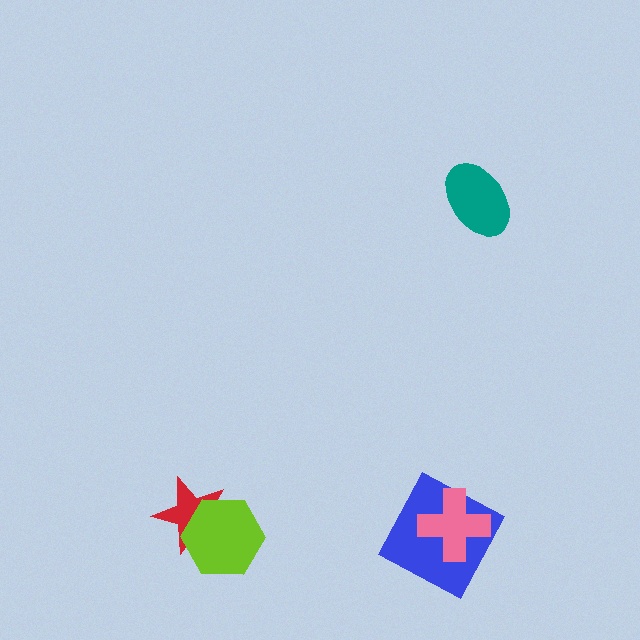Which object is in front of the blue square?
The pink cross is in front of the blue square.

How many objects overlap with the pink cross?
1 object overlaps with the pink cross.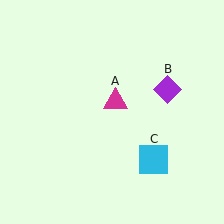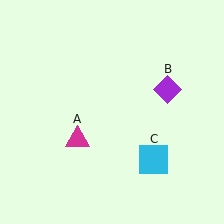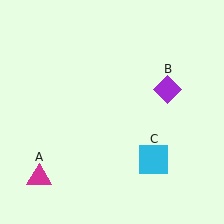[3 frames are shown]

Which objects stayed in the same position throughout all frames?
Purple diamond (object B) and cyan square (object C) remained stationary.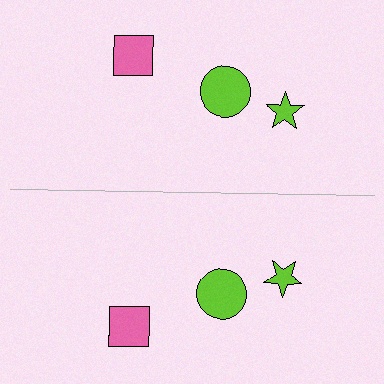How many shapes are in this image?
There are 6 shapes in this image.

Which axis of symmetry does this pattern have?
The pattern has a horizontal axis of symmetry running through the center of the image.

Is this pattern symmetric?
Yes, this pattern has bilateral (reflection) symmetry.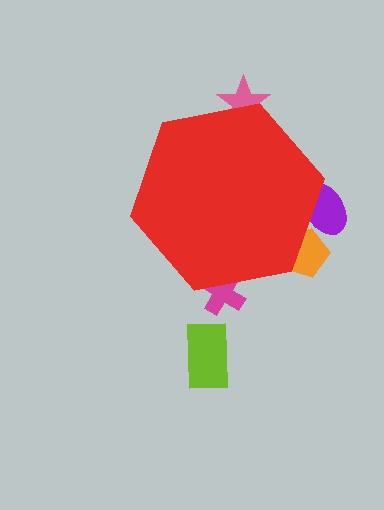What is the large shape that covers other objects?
A red hexagon.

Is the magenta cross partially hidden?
Yes, the magenta cross is partially hidden behind the red hexagon.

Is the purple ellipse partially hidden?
Yes, the purple ellipse is partially hidden behind the red hexagon.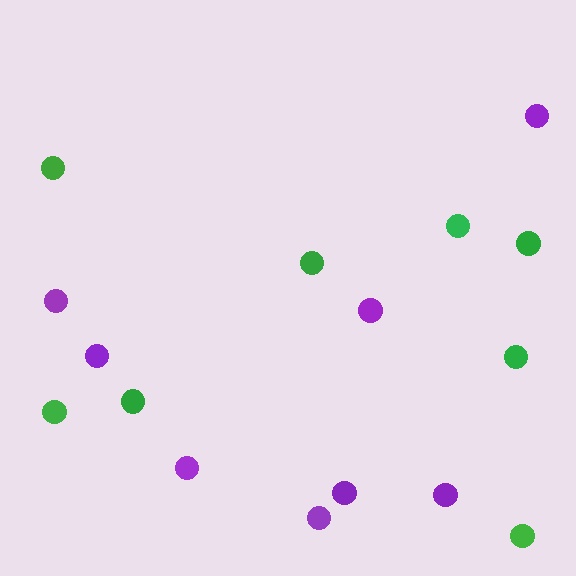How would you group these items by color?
There are 2 groups: one group of green circles (8) and one group of purple circles (8).